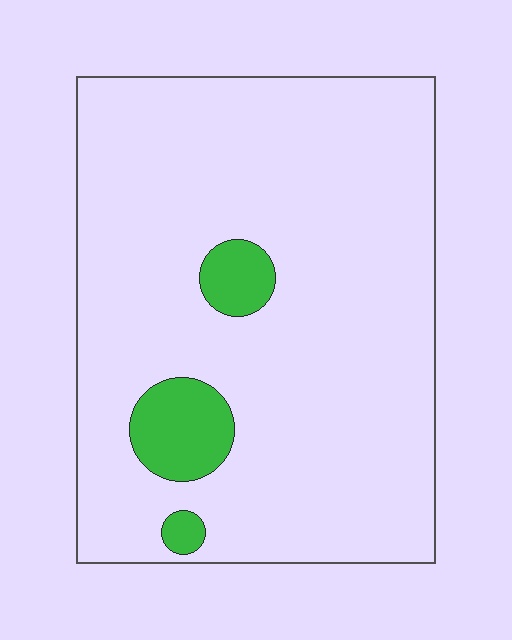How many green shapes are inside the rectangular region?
3.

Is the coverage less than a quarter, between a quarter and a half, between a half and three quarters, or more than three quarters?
Less than a quarter.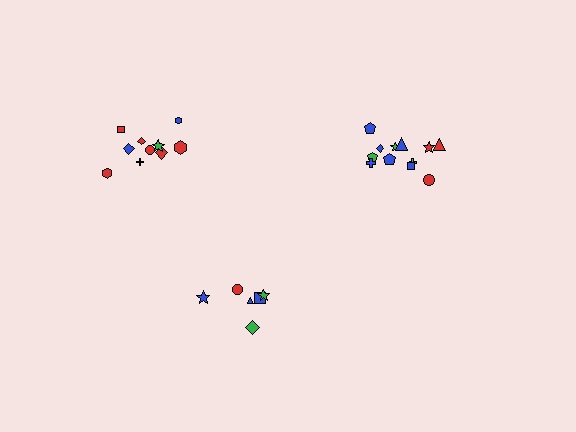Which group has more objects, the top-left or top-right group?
The top-right group.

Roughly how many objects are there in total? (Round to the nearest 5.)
Roughly 30 objects in total.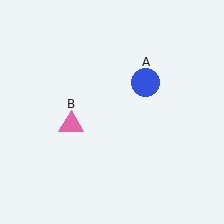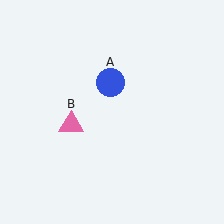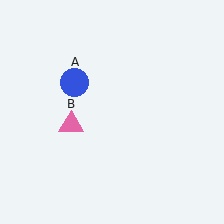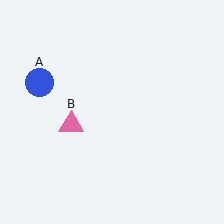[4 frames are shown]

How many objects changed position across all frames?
1 object changed position: blue circle (object A).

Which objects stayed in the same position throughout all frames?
Pink triangle (object B) remained stationary.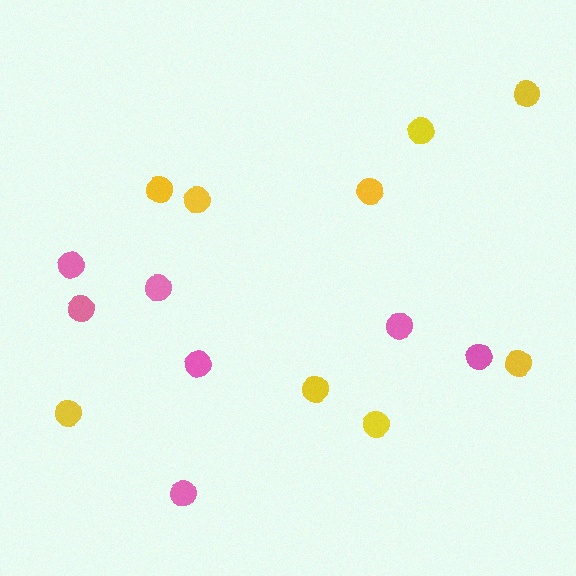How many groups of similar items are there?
There are 2 groups: one group of yellow circles (9) and one group of pink circles (7).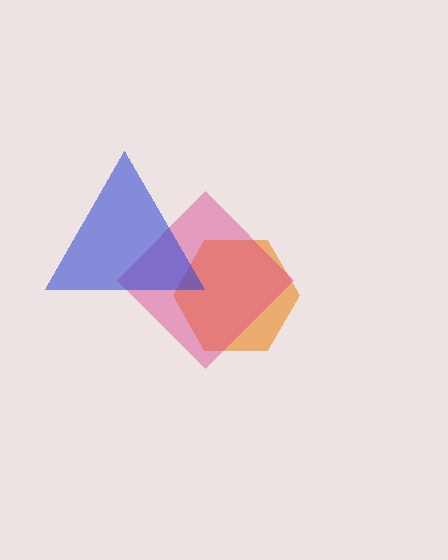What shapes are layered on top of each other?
The layered shapes are: an orange hexagon, a magenta diamond, a blue triangle.